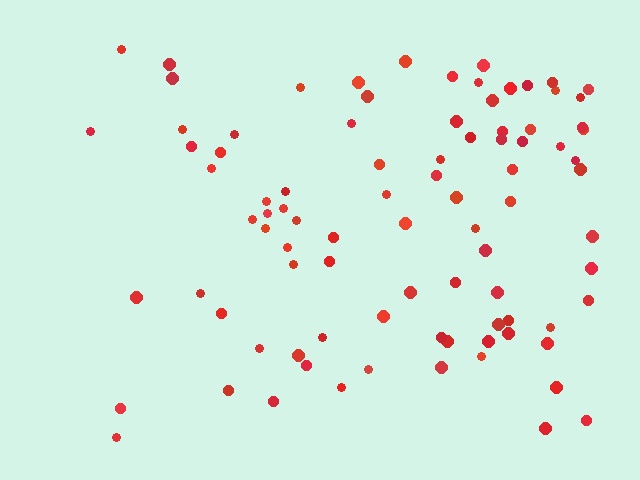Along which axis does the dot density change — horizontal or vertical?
Horizontal.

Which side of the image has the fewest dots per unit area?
The left.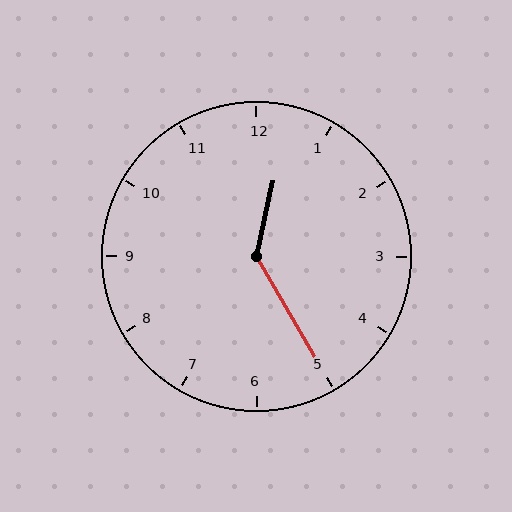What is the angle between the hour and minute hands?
Approximately 138 degrees.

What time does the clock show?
12:25.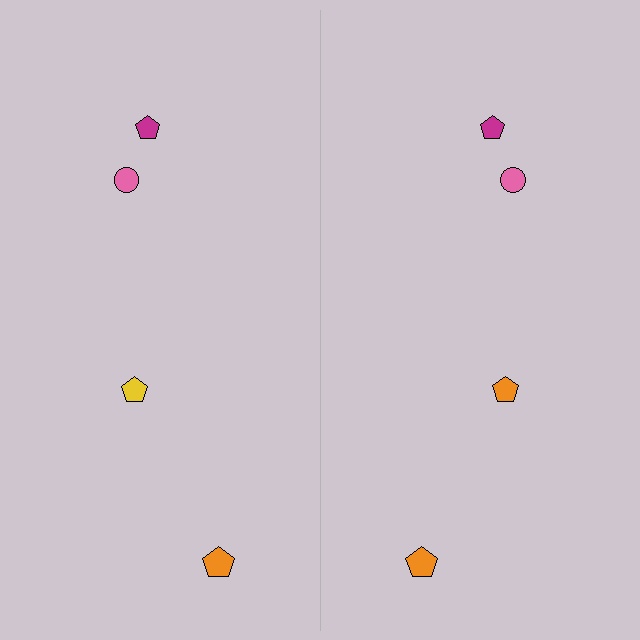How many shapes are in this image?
There are 8 shapes in this image.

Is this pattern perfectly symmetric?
No, the pattern is not perfectly symmetric. The orange pentagon on the right side breaks the symmetry — its mirror counterpart is yellow.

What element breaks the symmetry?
The orange pentagon on the right side breaks the symmetry — its mirror counterpart is yellow.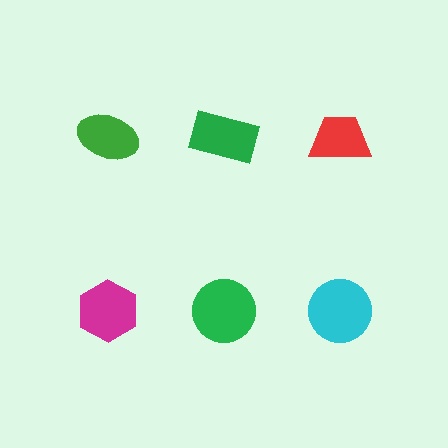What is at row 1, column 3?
A red trapezoid.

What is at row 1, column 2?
A green rectangle.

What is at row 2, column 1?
A magenta hexagon.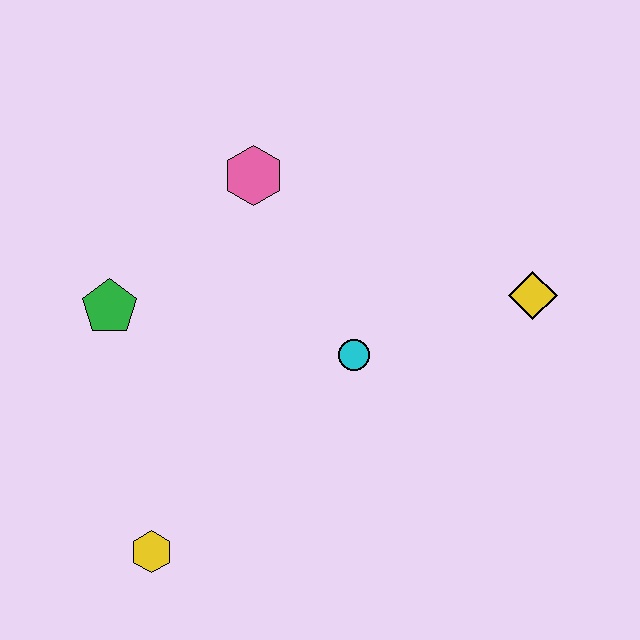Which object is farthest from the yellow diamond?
The yellow hexagon is farthest from the yellow diamond.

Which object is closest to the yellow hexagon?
The green pentagon is closest to the yellow hexagon.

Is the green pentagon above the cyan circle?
Yes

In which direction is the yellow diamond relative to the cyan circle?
The yellow diamond is to the right of the cyan circle.